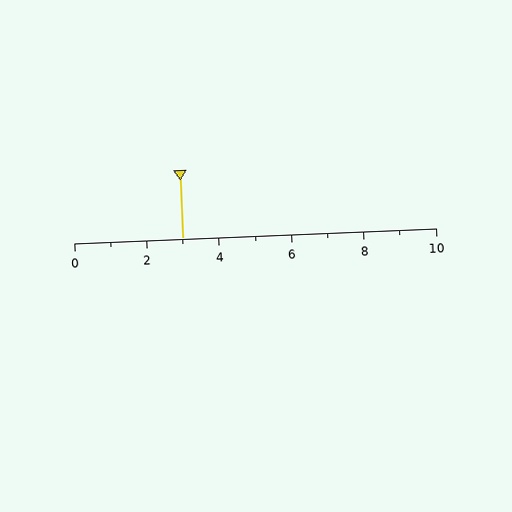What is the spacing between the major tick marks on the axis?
The major ticks are spaced 2 apart.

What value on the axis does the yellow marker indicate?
The marker indicates approximately 3.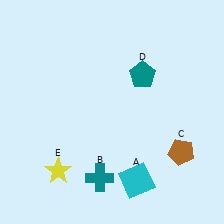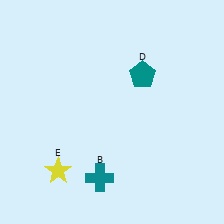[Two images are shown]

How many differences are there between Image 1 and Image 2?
There are 2 differences between the two images.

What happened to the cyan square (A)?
The cyan square (A) was removed in Image 2. It was in the bottom-right area of Image 1.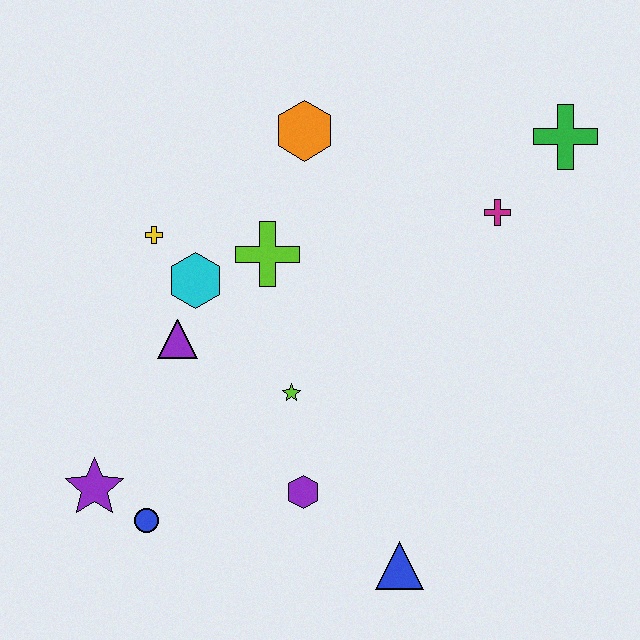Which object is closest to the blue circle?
The purple star is closest to the blue circle.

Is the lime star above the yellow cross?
No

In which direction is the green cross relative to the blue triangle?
The green cross is above the blue triangle.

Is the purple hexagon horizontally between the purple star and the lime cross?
No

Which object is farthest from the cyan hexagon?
The green cross is farthest from the cyan hexagon.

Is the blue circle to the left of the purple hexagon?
Yes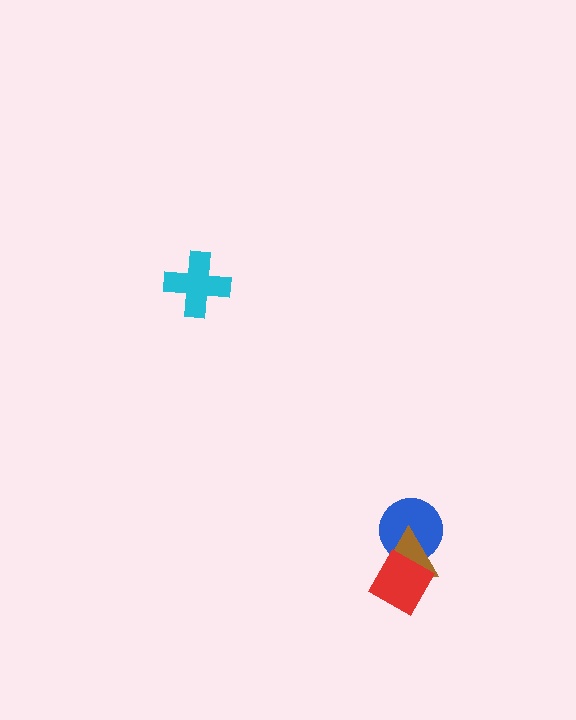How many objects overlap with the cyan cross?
0 objects overlap with the cyan cross.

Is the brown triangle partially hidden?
Yes, it is partially covered by another shape.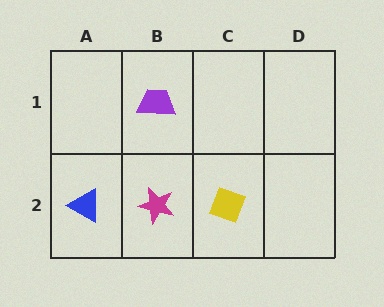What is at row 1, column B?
A purple trapezoid.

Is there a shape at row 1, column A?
No, that cell is empty.